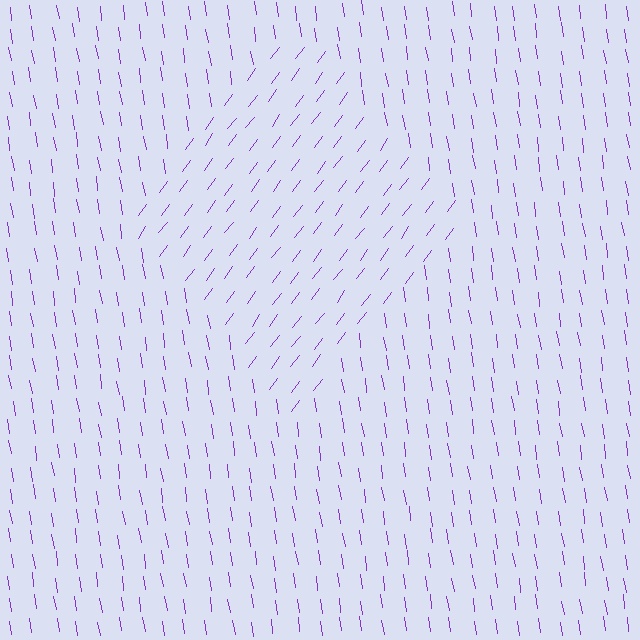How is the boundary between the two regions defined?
The boundary is defined purely by a change in line orientation (approximately 45 degrees difference). All lines are the same color and thickness.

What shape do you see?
I see a diamond.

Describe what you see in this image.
The image is filled with small purple line segments. A diamond region in the image has lines oriented differently from the surrounding lines, creating a visible texture boundary.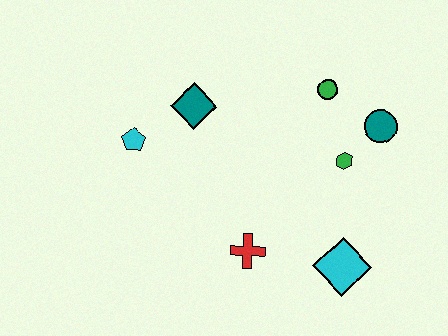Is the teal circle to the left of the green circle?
No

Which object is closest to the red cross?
The cyan diamond is closest to the red cross.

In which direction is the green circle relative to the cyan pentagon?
The green circle is to the right of the cyan pentagon.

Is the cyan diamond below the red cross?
Yes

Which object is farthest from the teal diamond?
The cyan diamond is farthest from the teal diamond.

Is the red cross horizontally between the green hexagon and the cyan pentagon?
Yes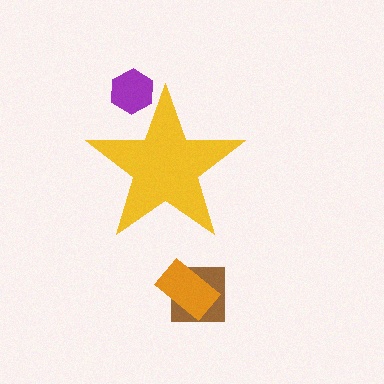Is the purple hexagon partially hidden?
Yes, the purple hexagon is partially hidden behind the yellow star.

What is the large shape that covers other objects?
A yellow star.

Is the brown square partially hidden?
No, the brown square is fully visible.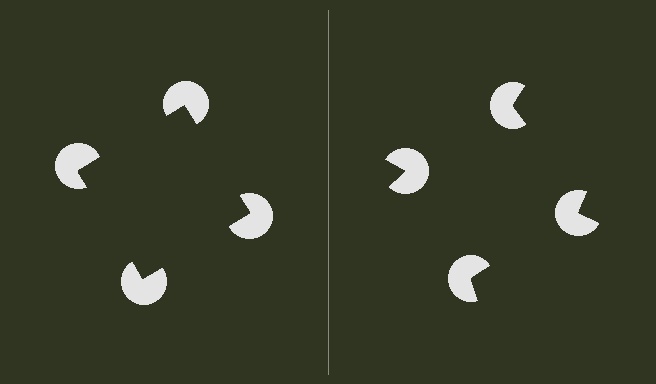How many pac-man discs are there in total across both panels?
8 — 4 on each side.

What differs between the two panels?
The pac-man discs are positioned identically on both sides; only the wedge orientations differ. On the left they align to a square; on the right they are misaligned.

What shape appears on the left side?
An illusory square.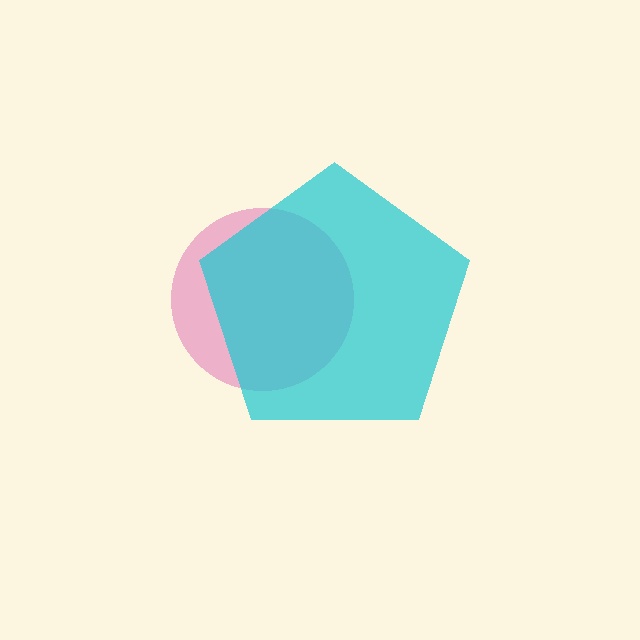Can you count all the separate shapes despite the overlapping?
Yes, there are 2 separate shapes.